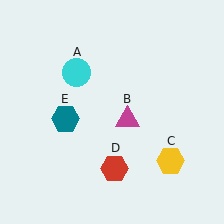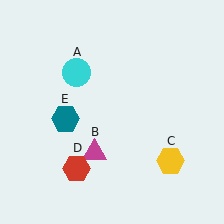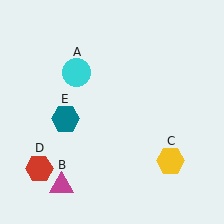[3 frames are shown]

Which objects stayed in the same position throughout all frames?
Cyan circle (object A) and yellow hexagon (object C) and teal hexagon (object E) remained stationary.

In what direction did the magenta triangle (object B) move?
The magenta triangle (object B) moved down and to the left.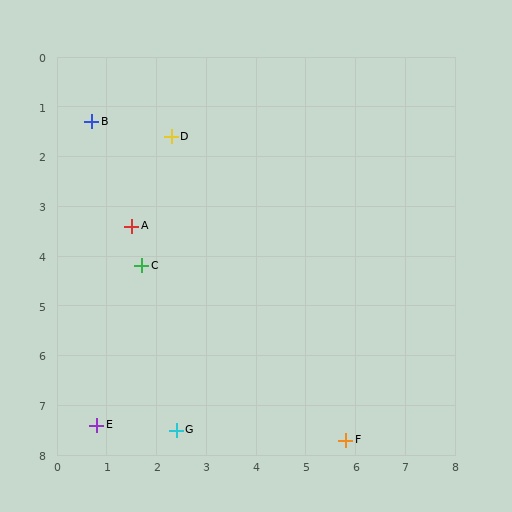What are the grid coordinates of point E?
Point E is at approximately (0.8, 7.4).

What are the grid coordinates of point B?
Point B is at approximately (0.7, 1.3).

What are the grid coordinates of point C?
Point C is at approximately (1.7, 4.2).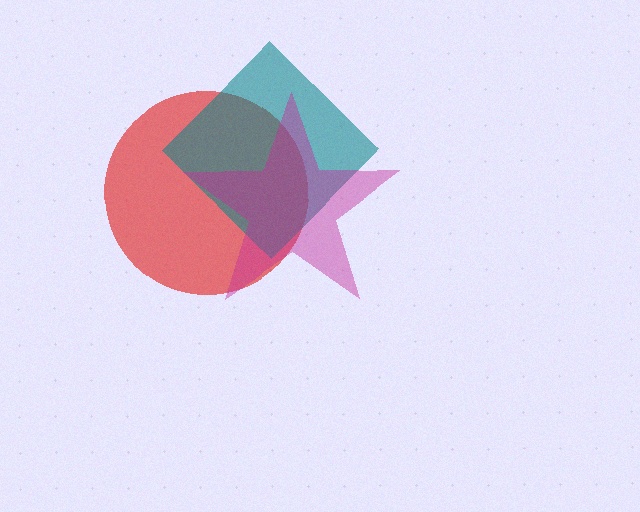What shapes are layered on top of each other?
The layered shapes are: a red circle, a teal diamond, a magenta star.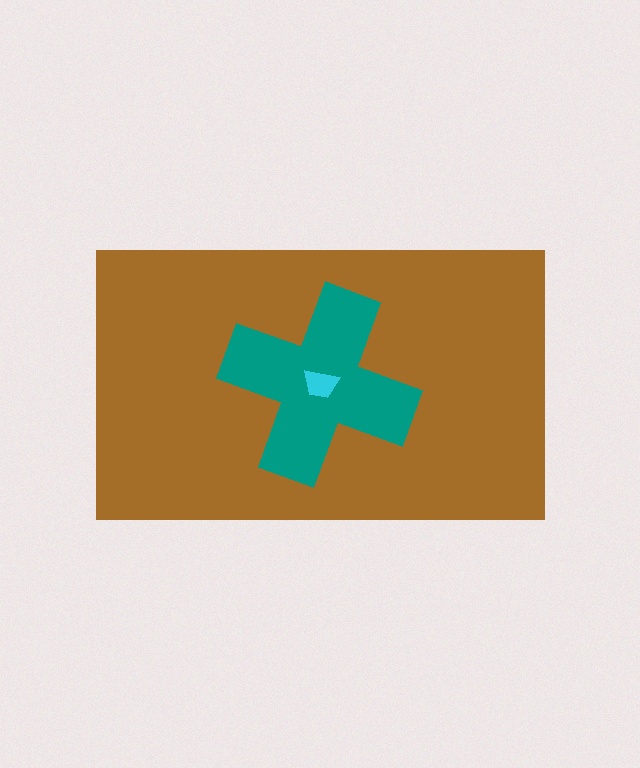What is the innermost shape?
The cyan trapezoid.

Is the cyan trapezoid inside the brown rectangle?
Yes.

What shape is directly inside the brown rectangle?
The teal cross.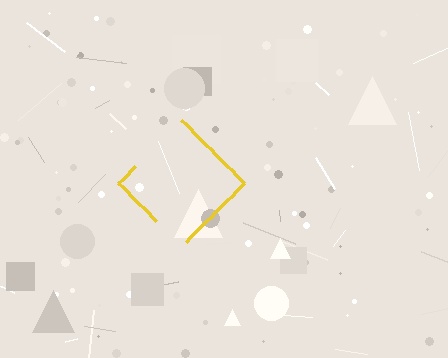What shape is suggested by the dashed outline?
The dashed outline suggests a diamond.